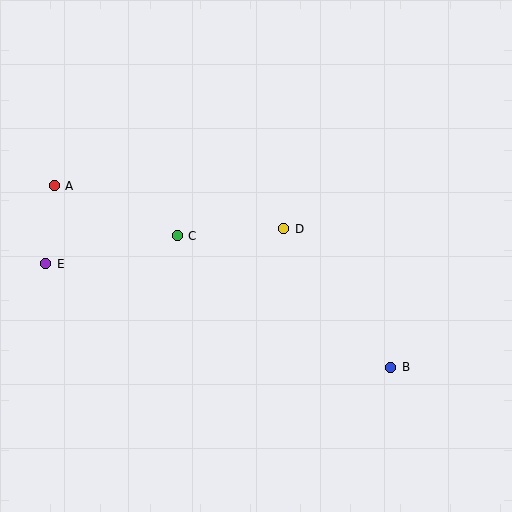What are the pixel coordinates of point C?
Point C is at (177, 236).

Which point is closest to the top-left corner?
Point A is closest to the top-left corner.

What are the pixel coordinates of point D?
Point D is at (284, 229).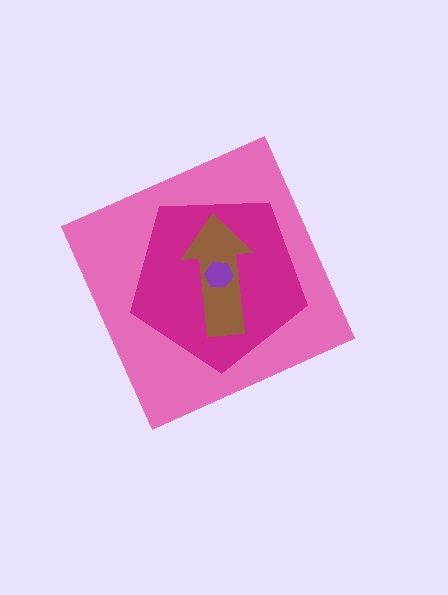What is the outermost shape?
The pink diamond.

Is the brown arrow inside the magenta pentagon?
Yes.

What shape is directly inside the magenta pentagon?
The brown arrow.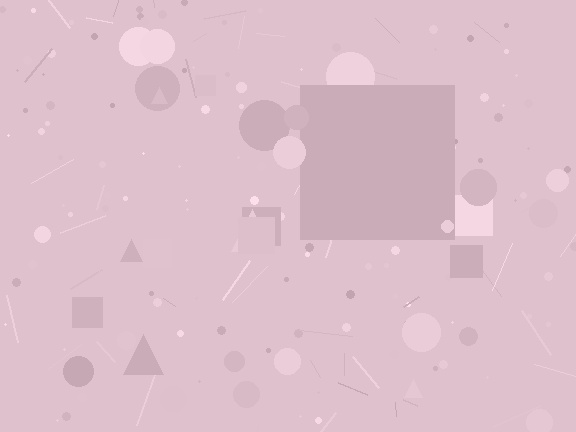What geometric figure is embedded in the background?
A square is embedded in the background.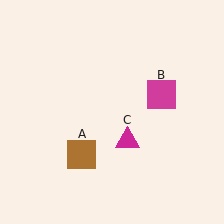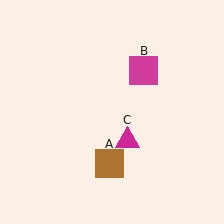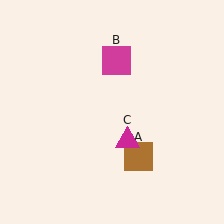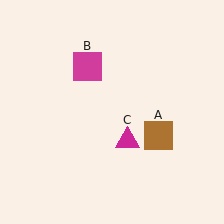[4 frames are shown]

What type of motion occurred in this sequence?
The brown square (object A), magenta square (object B) rotated counterclockwise around the center of the scene.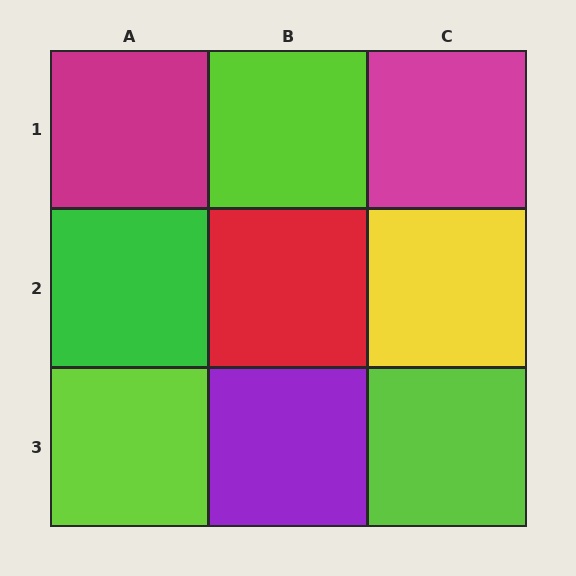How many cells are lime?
3 cells are lime.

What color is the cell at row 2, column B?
Red.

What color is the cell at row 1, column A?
Magenta.